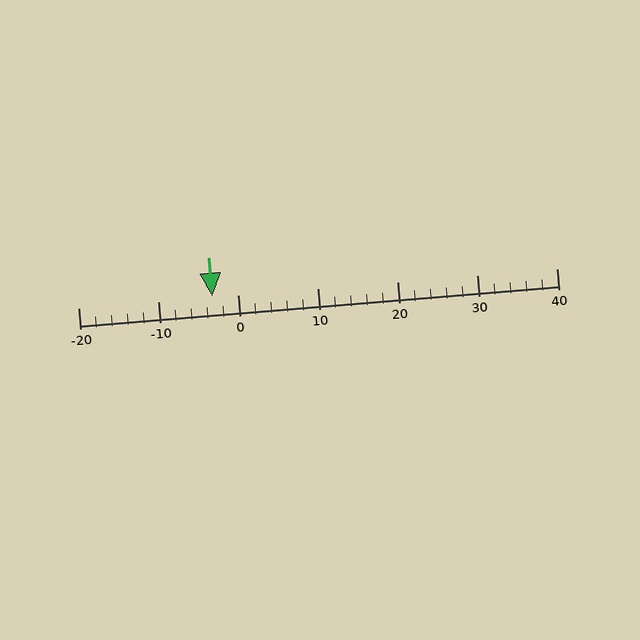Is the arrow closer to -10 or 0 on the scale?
The arrow is closer to 0.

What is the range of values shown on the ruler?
The ruler shows values from -20 to 40.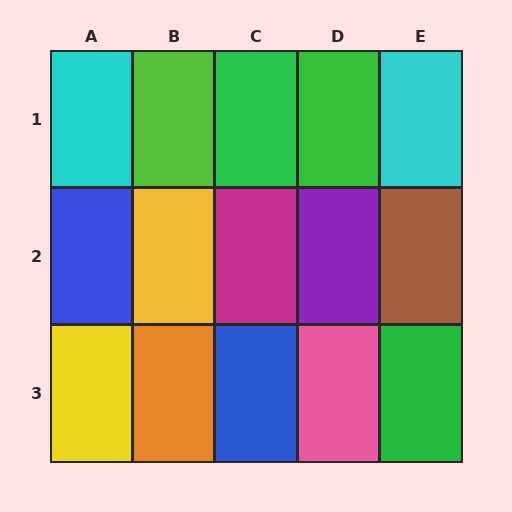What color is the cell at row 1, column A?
Cyan.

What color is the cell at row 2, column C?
Magenta.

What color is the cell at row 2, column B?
Yellow.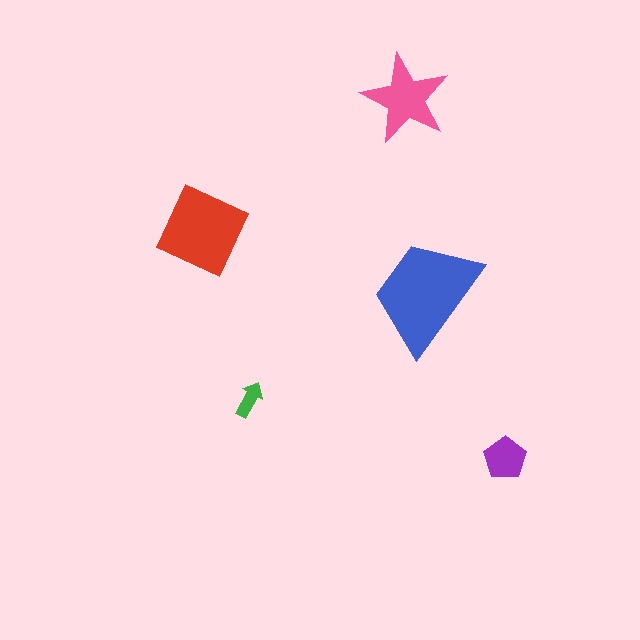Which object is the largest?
The blue trapezoid.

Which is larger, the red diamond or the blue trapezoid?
The blue trapezoid.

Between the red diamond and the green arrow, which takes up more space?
The red diamond.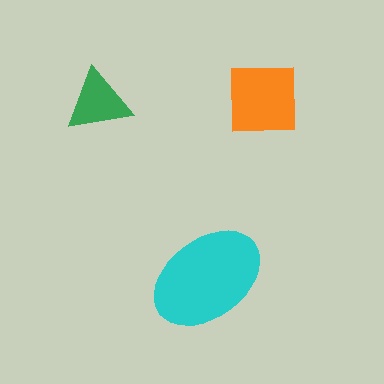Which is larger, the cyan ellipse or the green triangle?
The cyan ellipse.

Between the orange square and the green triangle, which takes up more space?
The orange square.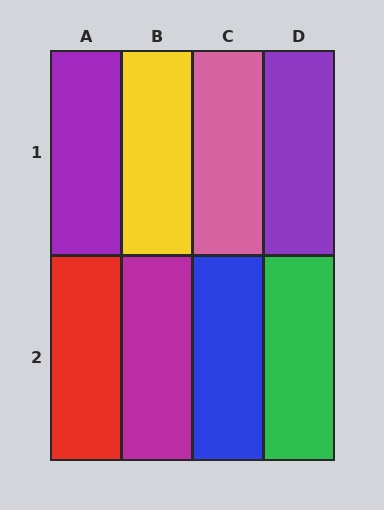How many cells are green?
1 cell is green.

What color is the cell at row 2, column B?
Magenta.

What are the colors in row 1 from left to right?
Purple, yellow, pink, purple.